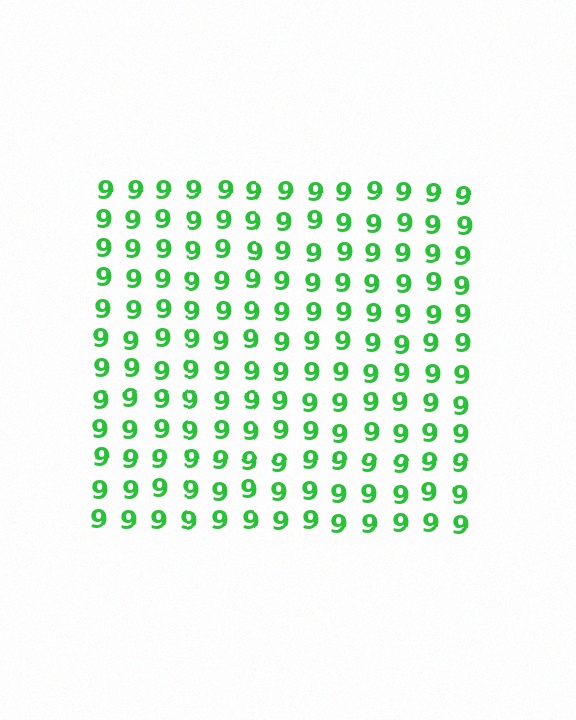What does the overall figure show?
The overall figure shows a square.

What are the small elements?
The small elements are digit 9's.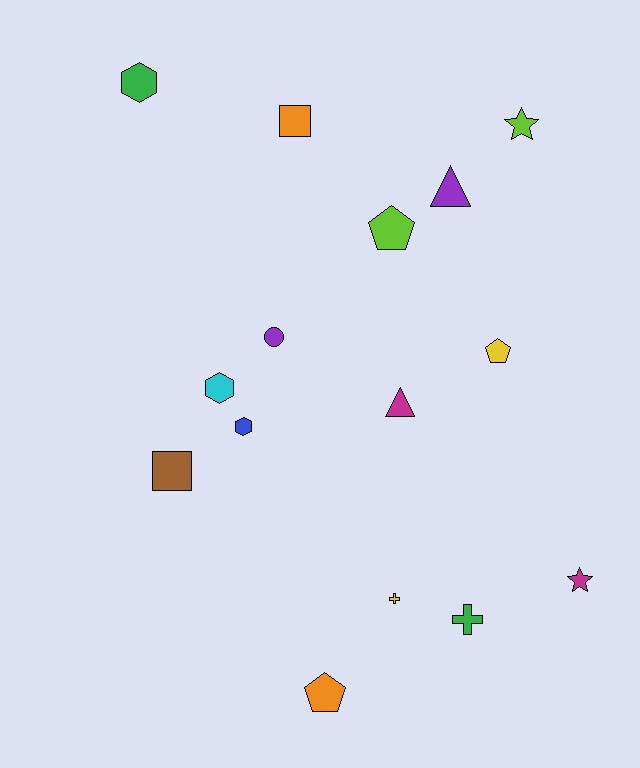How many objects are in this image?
There are 15 objects.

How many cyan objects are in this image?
There is 1 cyan object.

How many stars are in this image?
There are 2 stars.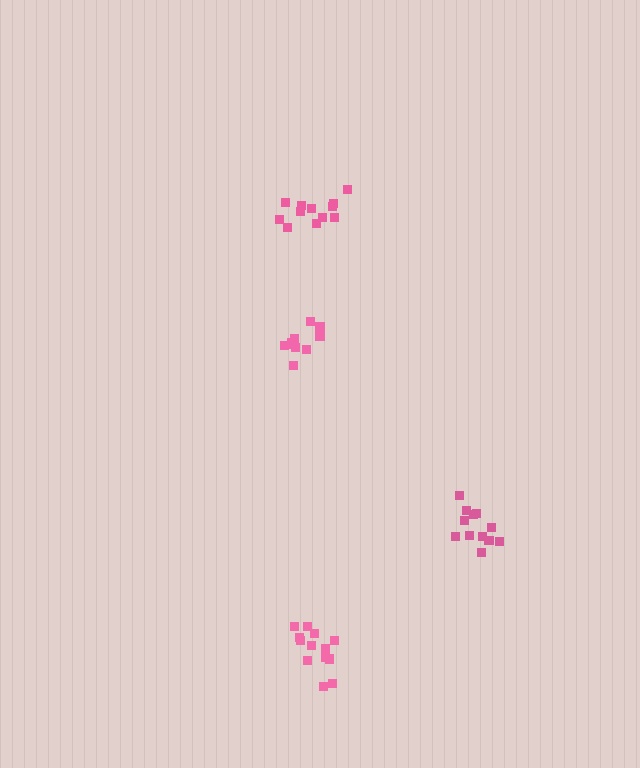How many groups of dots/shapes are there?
There are 4 groups.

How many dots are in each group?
Group 1: 13 dots, Group 2: 12 dots, Group 3: 11 dots, Group 4: 12 dots (48 total).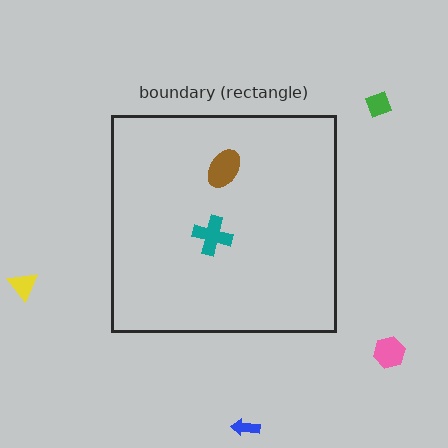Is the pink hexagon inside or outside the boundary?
Outside.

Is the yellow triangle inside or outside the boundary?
Outside.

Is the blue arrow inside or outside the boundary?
Outside.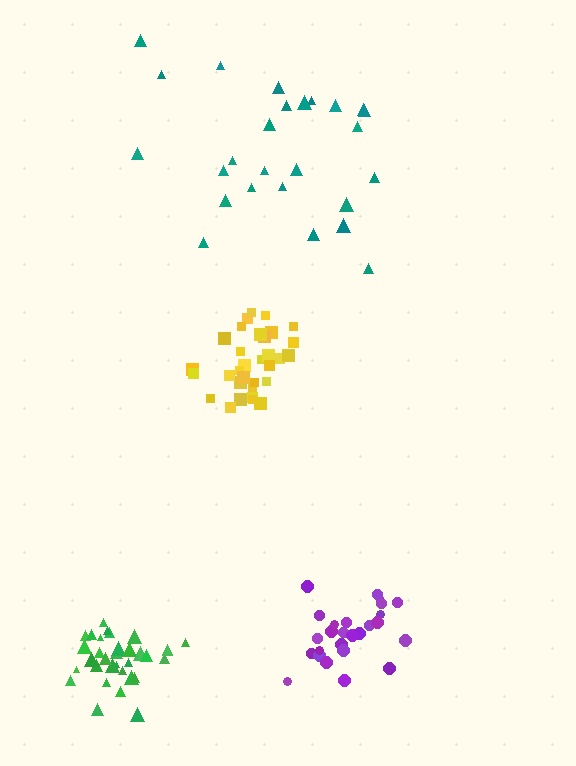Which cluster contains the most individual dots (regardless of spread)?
Green (33).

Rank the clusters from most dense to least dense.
yellow, green, purple, teal.